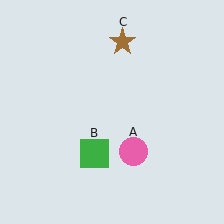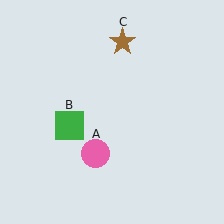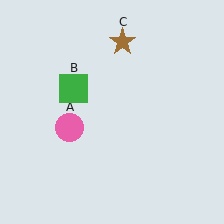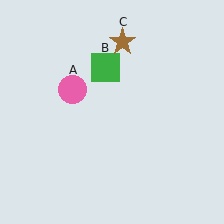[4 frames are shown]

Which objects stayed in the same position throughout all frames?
Brown star (object C) remained stationary.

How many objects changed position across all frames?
2 objects changed position: pink circle (object A), green square (object B).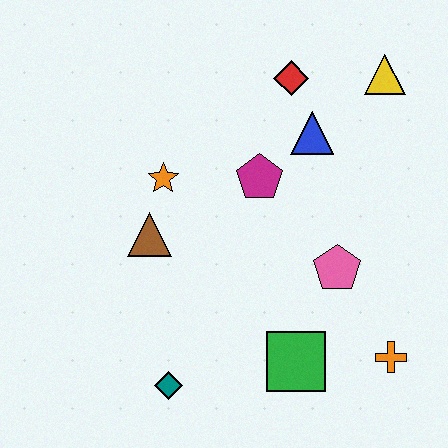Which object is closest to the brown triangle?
The orange star is closest to the brown triangle.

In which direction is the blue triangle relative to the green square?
The blue triangle is above the green square.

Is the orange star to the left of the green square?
Yes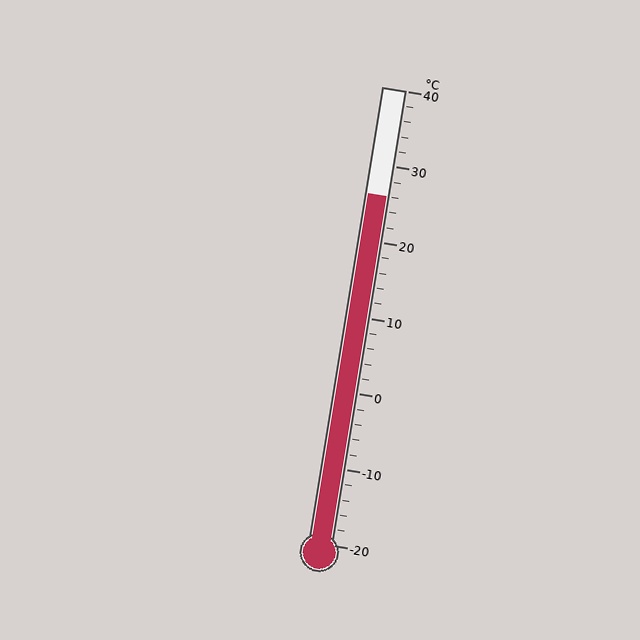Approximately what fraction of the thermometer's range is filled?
The thermometer is filled to approximately 75% of its range.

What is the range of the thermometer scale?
The thermometer scale ranges from -20°C to 40°C.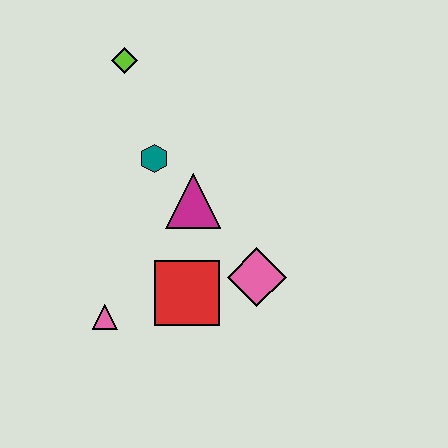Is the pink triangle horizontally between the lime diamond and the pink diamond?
No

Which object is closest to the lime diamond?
The teal hexagon is closest to the lime diamond.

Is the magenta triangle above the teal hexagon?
No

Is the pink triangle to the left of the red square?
Yes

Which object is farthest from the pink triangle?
The lime diamond is farthest from the pink triangle.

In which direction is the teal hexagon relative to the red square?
The teal hexagon is above the red square.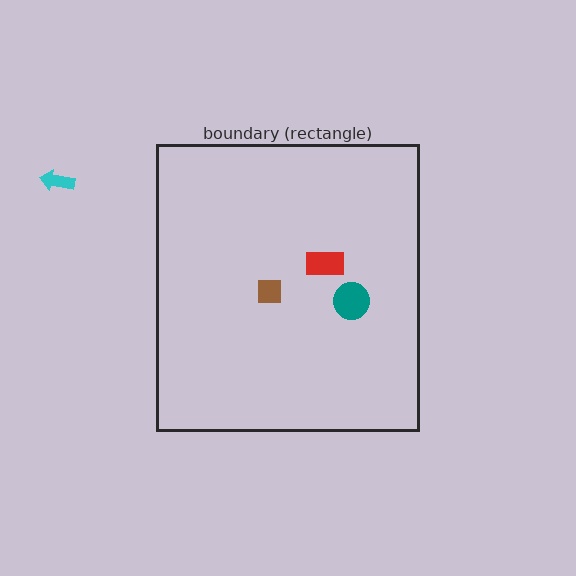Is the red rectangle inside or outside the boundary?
Inside.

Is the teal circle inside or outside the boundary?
Inside.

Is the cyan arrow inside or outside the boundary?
Outside.